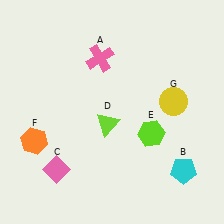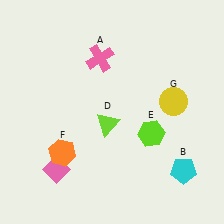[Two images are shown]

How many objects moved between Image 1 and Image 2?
1 object moved between the two images.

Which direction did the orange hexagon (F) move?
The orange hexagon (F) moved right.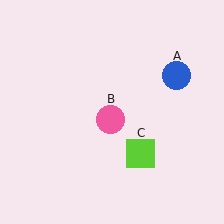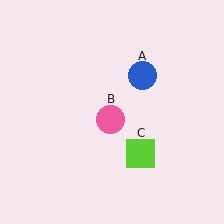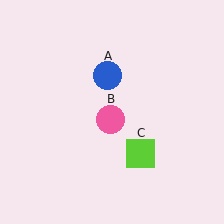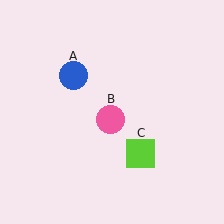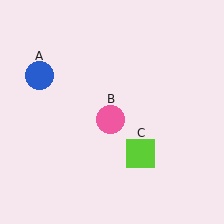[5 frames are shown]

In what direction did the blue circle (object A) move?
The blue circle (object A) moved left.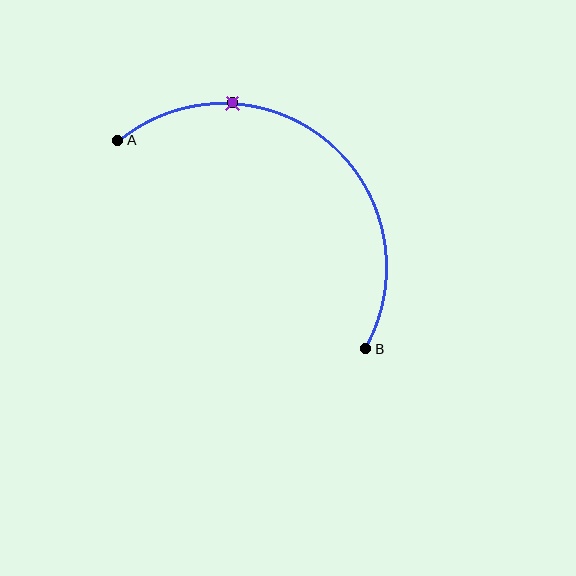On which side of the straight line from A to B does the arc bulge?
The arc bulges above and to the right of the straight line connecting A and B.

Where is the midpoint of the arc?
The arc midpoint is the point on the curve farthest from the straight line joining A and B. It sits above and to the right of that line.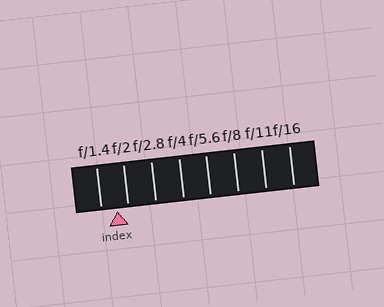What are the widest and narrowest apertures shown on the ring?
The widest aperture shown is f/1.4 and the narrowest is f/16.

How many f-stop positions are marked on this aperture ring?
There are 8 f-stop positions marked.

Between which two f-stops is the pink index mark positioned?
The index mark is between f/1.4 and f/2.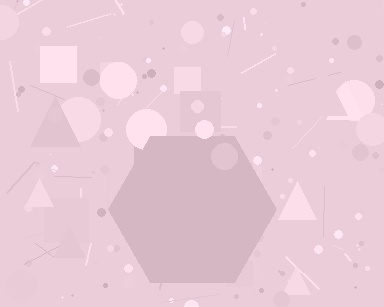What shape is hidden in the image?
A hexagon is hidden in the image.